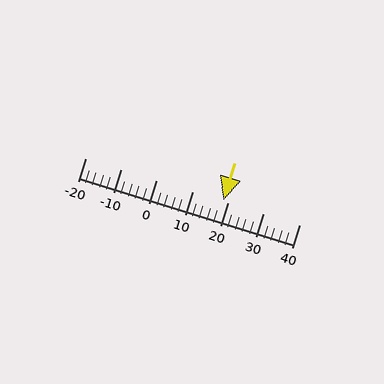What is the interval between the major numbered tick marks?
The major tick marks are spaced 10 units apart.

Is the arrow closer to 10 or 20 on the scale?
The arrow is closer to 20.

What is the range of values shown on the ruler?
The ruler shows values from -20 to 40.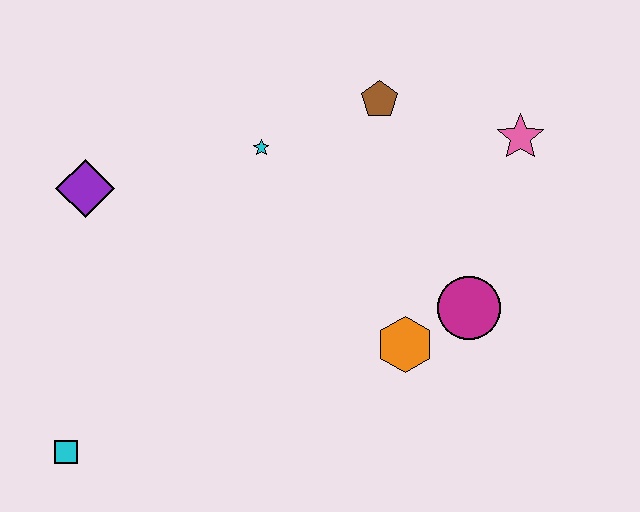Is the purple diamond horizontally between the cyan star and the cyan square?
Yes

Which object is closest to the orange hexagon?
The magenta circle is closest to the orange hexagon.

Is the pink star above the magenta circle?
Yes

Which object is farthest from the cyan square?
The pink star is farthest from the cyan square.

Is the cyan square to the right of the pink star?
No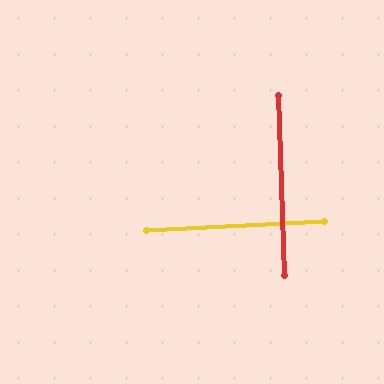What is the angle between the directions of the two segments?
Approximately 89 degrees.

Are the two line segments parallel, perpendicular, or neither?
Perpendicular — they meet at approximately 89°.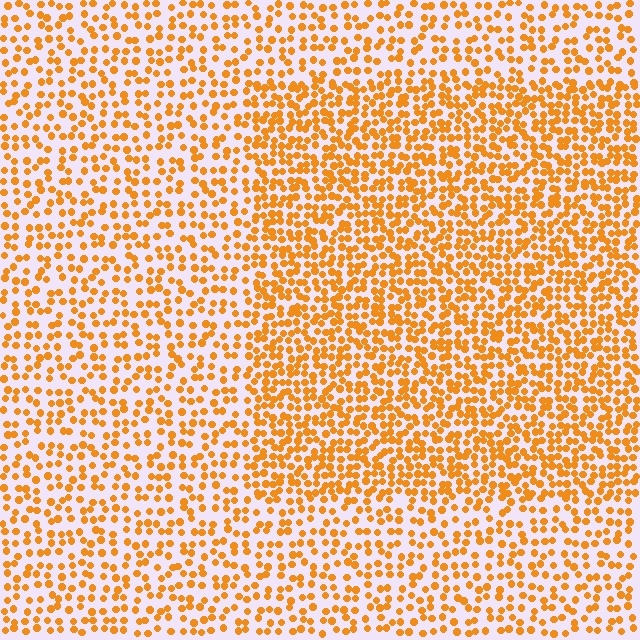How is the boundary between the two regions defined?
The boundary is defined by a change in element density (approximately 1.7x ratio). All elements are the same color, size, and shape.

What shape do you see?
I see a rectangle.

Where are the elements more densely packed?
The elements are more densely packed inside the rectangle boundary.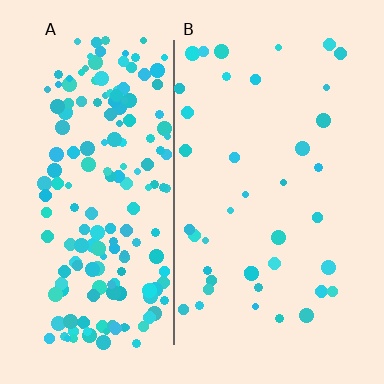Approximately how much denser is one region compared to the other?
Approximately 4.5× — region A over region B.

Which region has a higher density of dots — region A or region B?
A (the left).